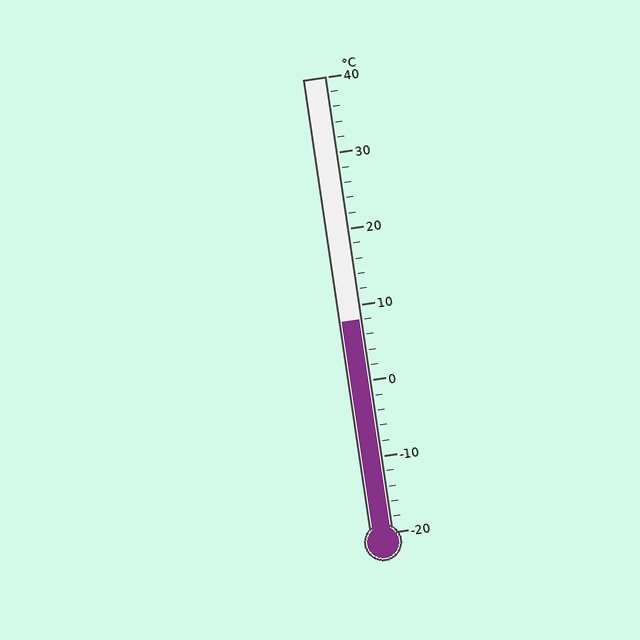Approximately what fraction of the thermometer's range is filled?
The thermometer is filled to approximately 45% of its range.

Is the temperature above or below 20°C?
The temperature is below 20°C.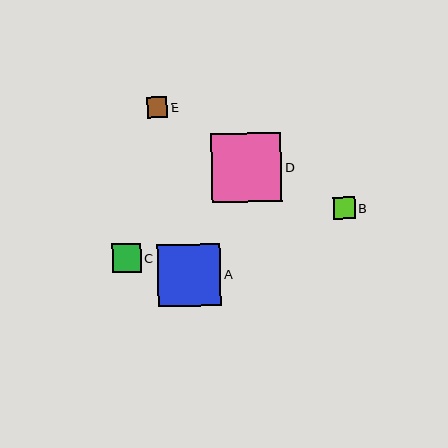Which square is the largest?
Square D is the largest with a size of approximately 70 pixels.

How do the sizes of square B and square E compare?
Square B and square E are approximately the same size.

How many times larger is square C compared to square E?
Square C is approximately 1.4 times the size of square E.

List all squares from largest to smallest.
From largest to smallest: D, A, C, B, E.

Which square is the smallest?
Square E is the smallest with a size of approximately 21 pixels.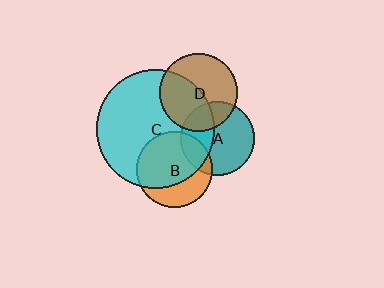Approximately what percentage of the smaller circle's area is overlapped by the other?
Approximately 65%.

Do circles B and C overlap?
Yes.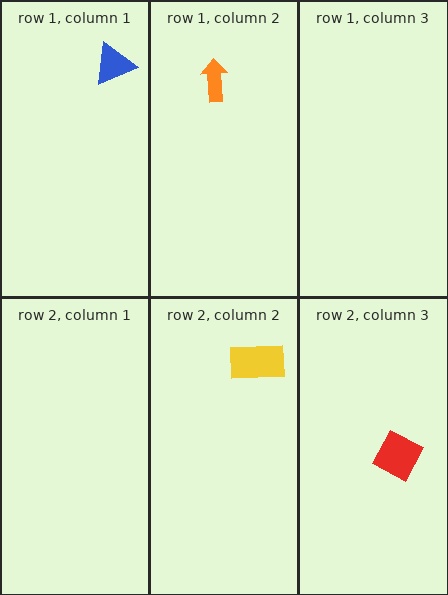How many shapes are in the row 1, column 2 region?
1.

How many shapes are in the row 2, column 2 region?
1.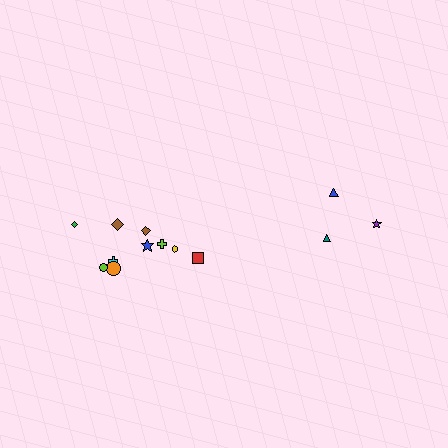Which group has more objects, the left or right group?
The left group.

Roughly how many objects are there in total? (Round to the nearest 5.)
Roughly 15 objects in total.